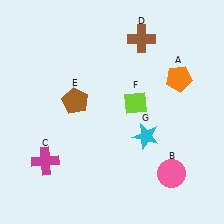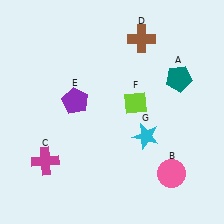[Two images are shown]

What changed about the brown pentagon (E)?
In Image 1, E is brown. In Image 2, it changed to purple.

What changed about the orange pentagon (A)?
In Image 1, A is orange. In Image 2, it changed to teal.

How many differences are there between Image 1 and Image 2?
There are 2 differences between the two images.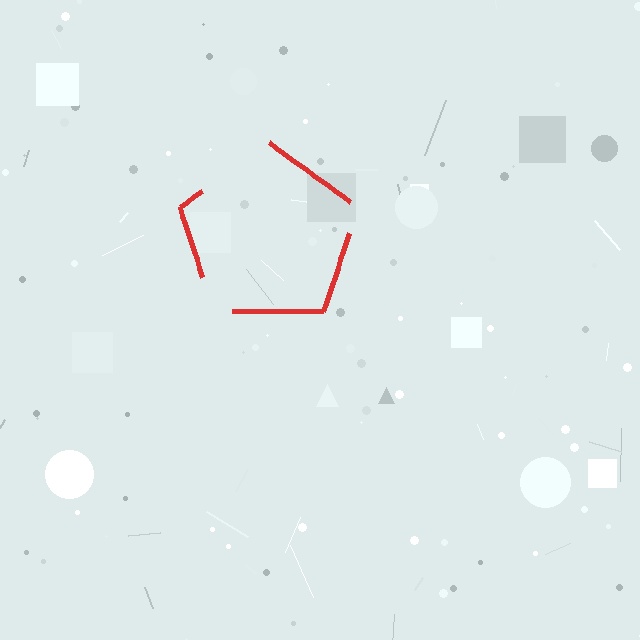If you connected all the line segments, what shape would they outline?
They would outline a pentagon.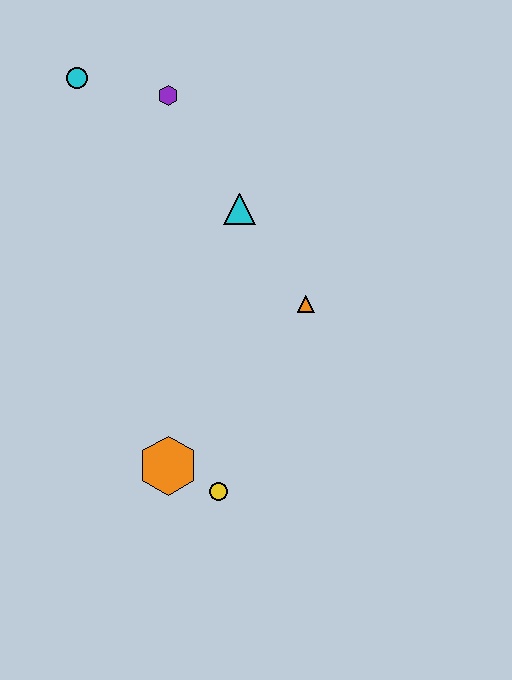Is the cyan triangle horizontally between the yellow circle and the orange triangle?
Yes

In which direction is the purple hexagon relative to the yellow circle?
The purple hexagon is above the yellow circle.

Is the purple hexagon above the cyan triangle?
Yes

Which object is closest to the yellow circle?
The orange hexagon is closest to the yellow circle.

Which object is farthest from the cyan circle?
The yellow circle is farthest from the cyan circle.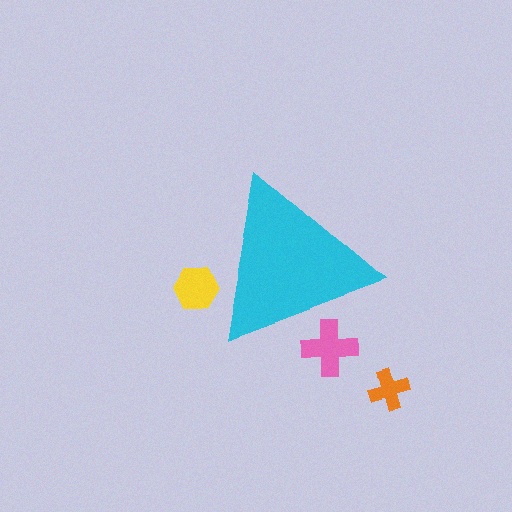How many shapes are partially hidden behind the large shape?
2 shapes are partially hidden.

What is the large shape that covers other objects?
A cyan triangle.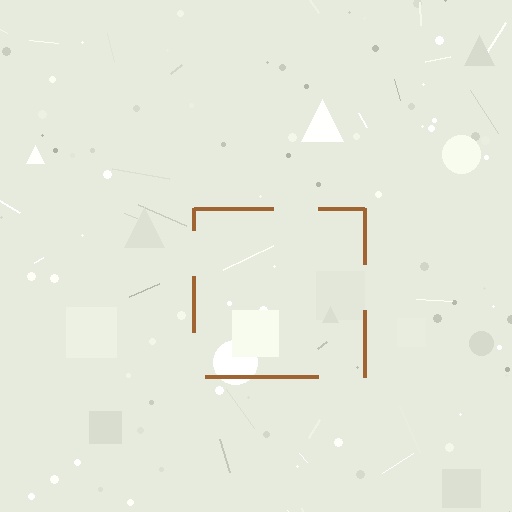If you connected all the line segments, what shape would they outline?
They would outline a square.